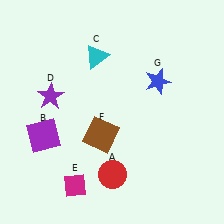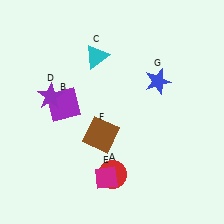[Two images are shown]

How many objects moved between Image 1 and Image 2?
2 objects moved between the two images.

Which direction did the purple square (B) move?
The purple square (B) moved up.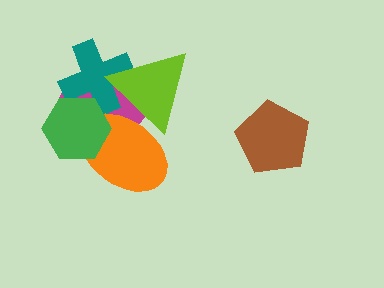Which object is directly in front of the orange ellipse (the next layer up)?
The green hexagon is directly in front of the orange ellipse.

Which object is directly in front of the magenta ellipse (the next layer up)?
The teal cross is directly in front of the magenta ellipse.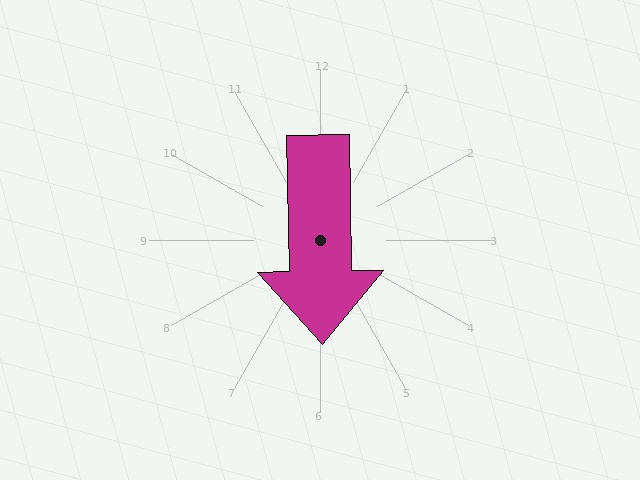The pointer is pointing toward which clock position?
Roughly 6 o'clock.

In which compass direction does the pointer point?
South.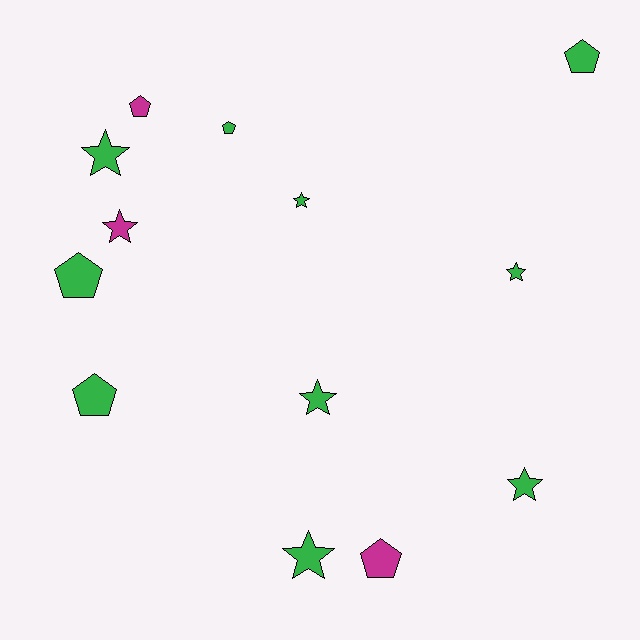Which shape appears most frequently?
Star, with 7 objects.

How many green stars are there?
There are 6 green stars.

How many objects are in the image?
There are 13 objects.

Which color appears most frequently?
Green, with 10 objects.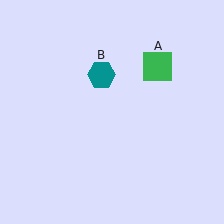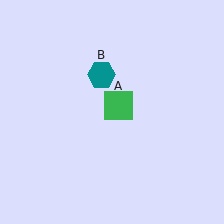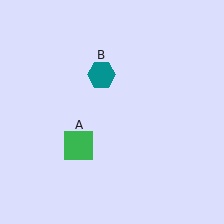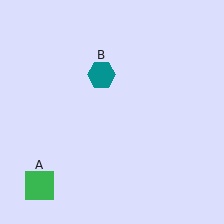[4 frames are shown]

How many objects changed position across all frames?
1 object changed position: green square (object A).